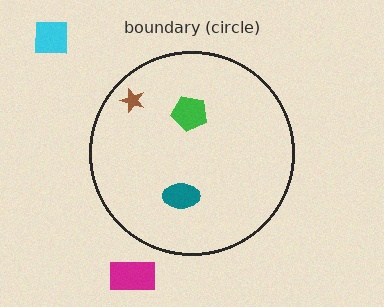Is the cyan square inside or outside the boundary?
Outside.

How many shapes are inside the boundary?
3 inside, 2 outside.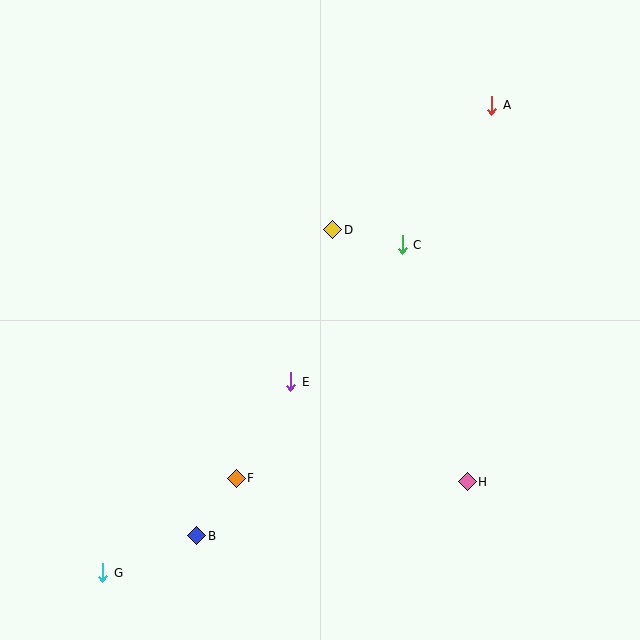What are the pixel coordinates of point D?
Point D is at (333, 230).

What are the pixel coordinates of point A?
Point A is at (492, 105).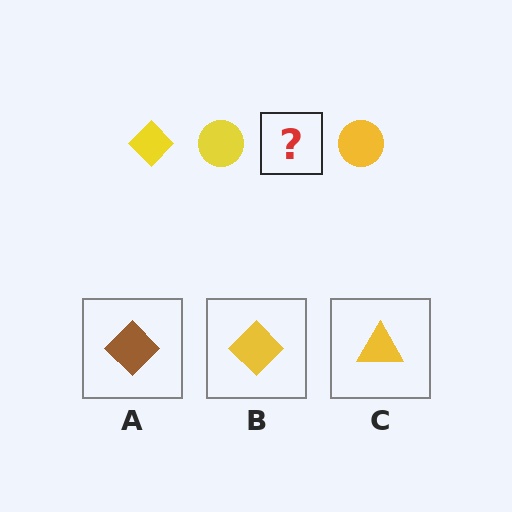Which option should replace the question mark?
Option B.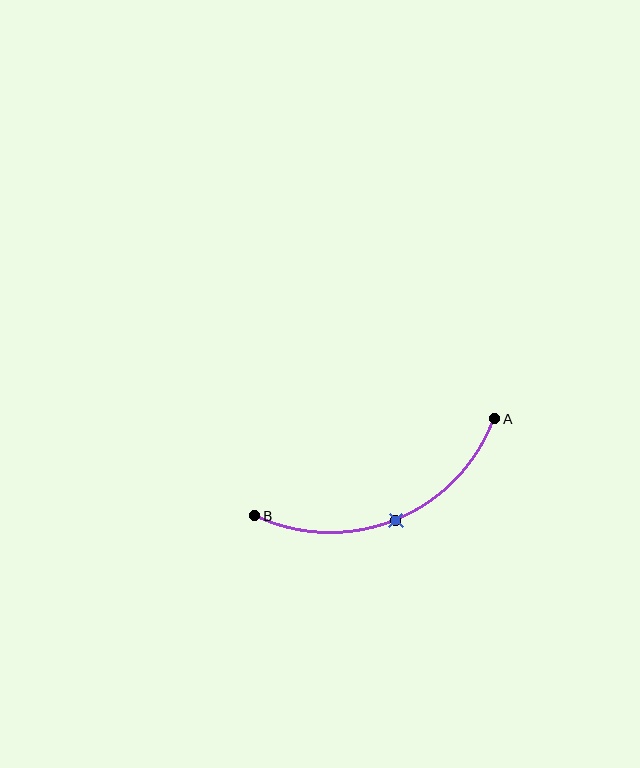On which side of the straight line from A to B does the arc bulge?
The arc bulges below the straight line connecting A and B.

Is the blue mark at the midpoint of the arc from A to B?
Yes. The blue mark lies on the arc at equal arc-length from both A and B — it is the arc midpoint.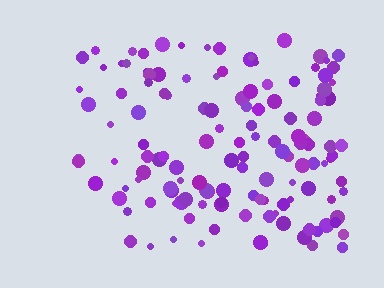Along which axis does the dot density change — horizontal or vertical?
Horizontal.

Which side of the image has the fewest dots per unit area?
The left.